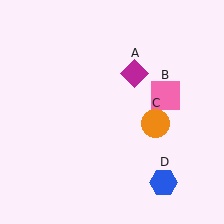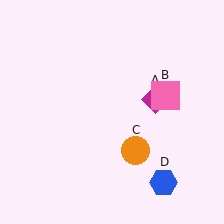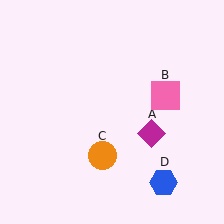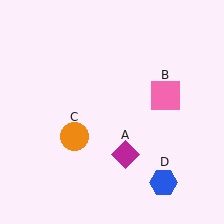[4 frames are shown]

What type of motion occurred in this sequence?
The magenta diamond (object A), orange circle (object C) rotated clockwise around the center of the scene.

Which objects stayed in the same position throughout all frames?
Pink square (object B) and blue hexagon (object D) remained stationary.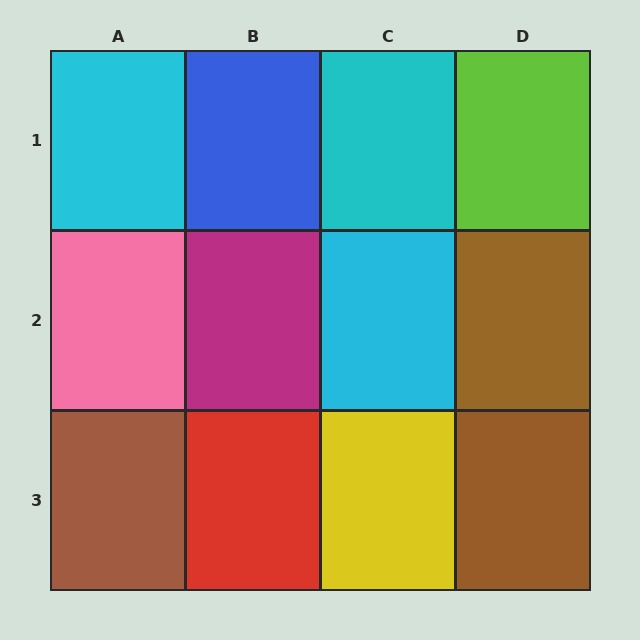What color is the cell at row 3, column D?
Brown.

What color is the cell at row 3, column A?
Brown.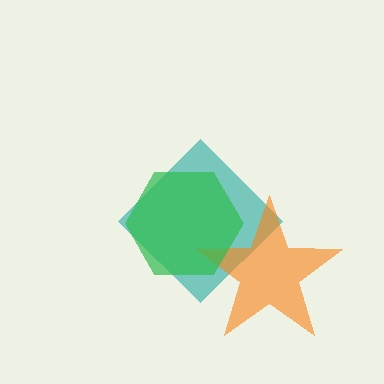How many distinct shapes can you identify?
There are 3 distinct shapes: a teal diamond, an orange star, a green hexagon.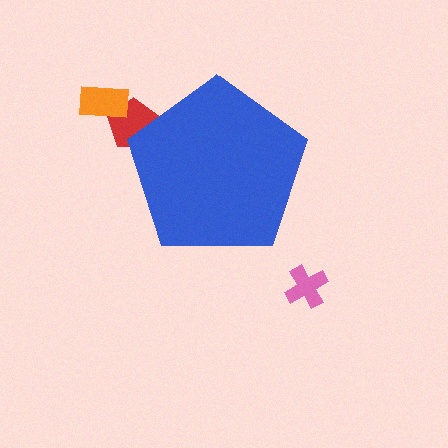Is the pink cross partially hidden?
No, the pink cross is fully visible.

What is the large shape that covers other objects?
A blue pentagon.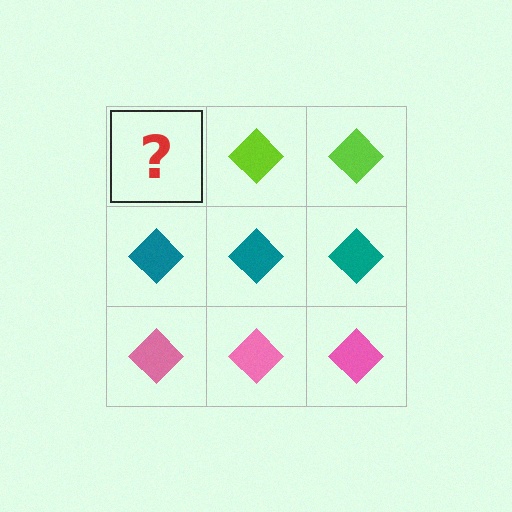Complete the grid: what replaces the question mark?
The question mark should be replaced with a lime diamond.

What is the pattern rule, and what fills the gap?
The rule is that each row has a consistent color. The gap should be filled with a lime diamond.